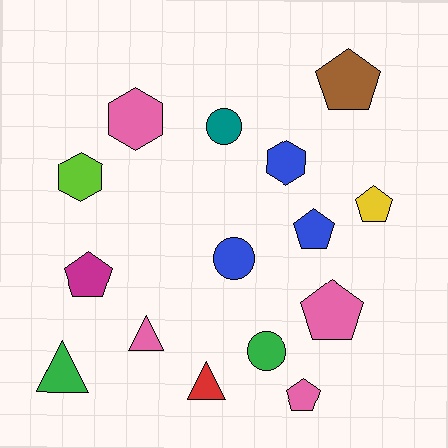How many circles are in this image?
There are 3 circles.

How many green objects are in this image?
There are 2 green objects.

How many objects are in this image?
There are 15 objects.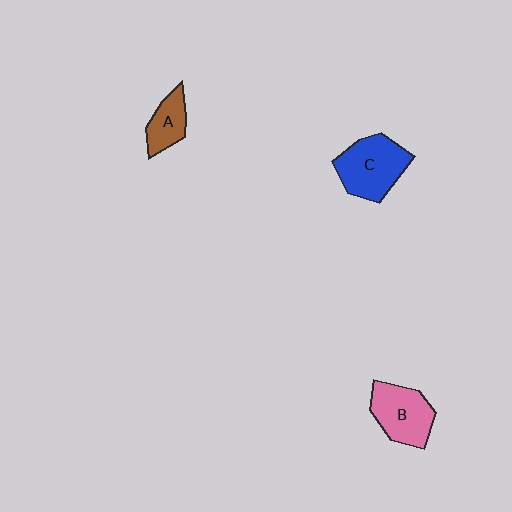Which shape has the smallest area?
Shape A (brown).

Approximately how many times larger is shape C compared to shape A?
Approximately 1.8 times.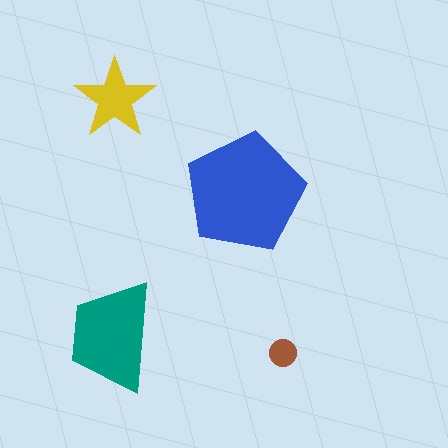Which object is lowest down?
The brown circle is bottommost.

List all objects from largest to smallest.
The blue pentagon, the teal trapezoid, the yellow star, the brown circle.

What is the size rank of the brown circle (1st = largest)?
4th.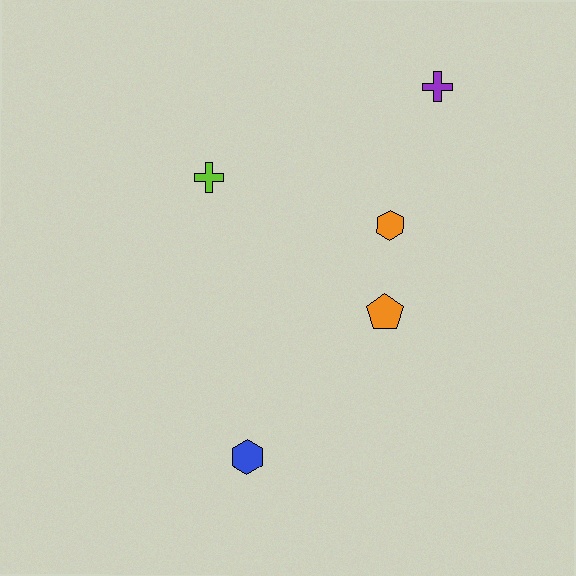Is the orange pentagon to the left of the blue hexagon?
No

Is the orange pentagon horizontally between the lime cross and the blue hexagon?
No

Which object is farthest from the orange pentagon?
The purple cross is farthest from the orange pentagon.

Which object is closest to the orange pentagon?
The orange hexagon is closest to the orange pentagon.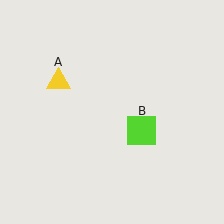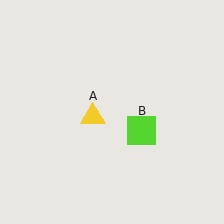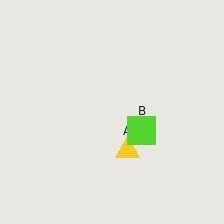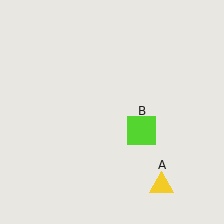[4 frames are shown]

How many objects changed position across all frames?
1 object changed position: yellow triangle (object A).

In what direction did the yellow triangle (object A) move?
The yellow triangle (object A) moved down and to the right.